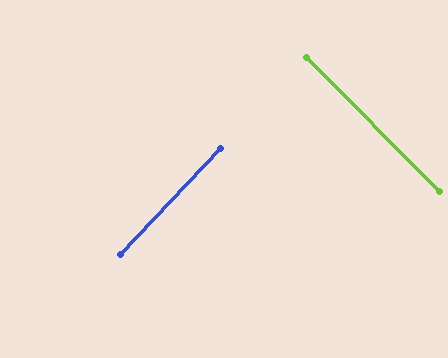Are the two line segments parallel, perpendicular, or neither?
Perpendicular — they meet at approximately 88°.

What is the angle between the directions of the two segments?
Approximately 88 degrees.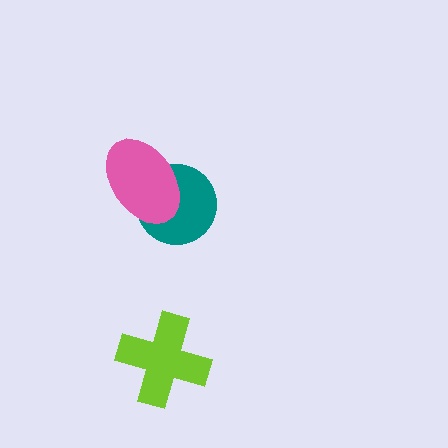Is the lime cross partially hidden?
No, no other shape covers it.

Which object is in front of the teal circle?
The pink ellipse is in front of the teal circle.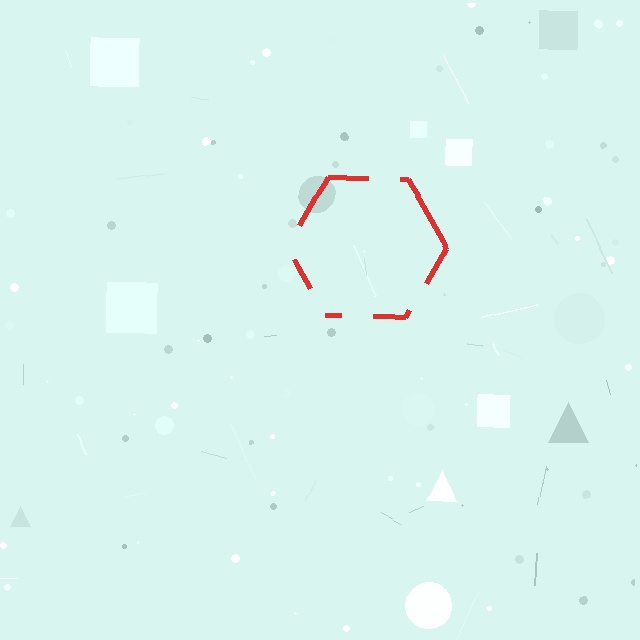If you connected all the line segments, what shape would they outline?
They would outline a hexagon.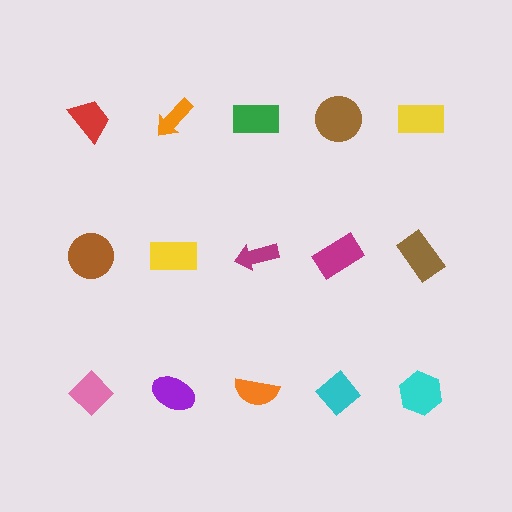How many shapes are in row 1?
5 shapes.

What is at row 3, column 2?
A purple ellipse.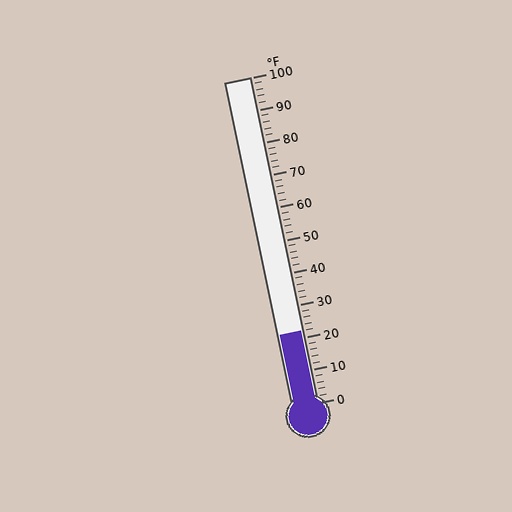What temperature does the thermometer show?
The thermometer shows approximately 22°F.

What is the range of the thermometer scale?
The thermometer scale ranges from 0°F to 100°F.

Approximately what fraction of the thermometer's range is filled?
The thermometer is filled to approximately 20% of its range.